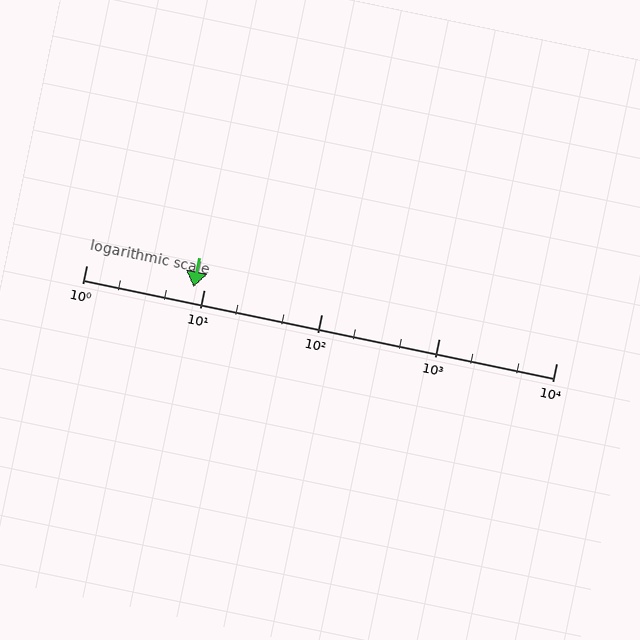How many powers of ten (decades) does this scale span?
The scale spans 4 decades, from 1 to 10000.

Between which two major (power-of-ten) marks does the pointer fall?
The pointer is between 1 and 10.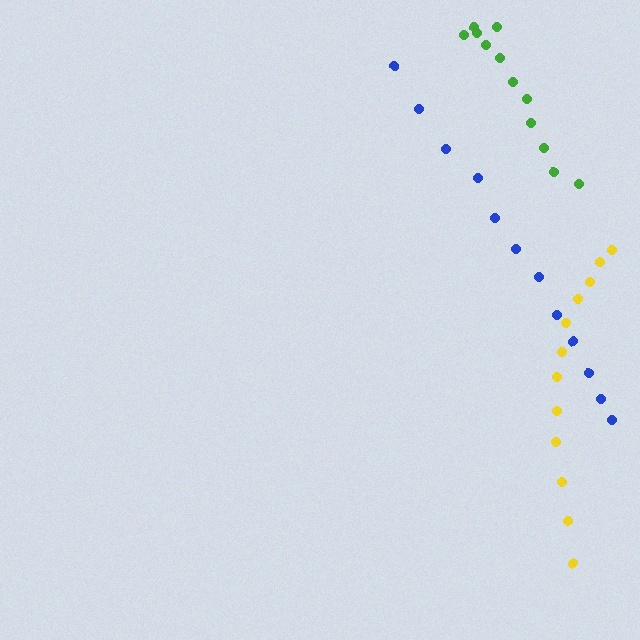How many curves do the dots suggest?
There are 3 distinct paths.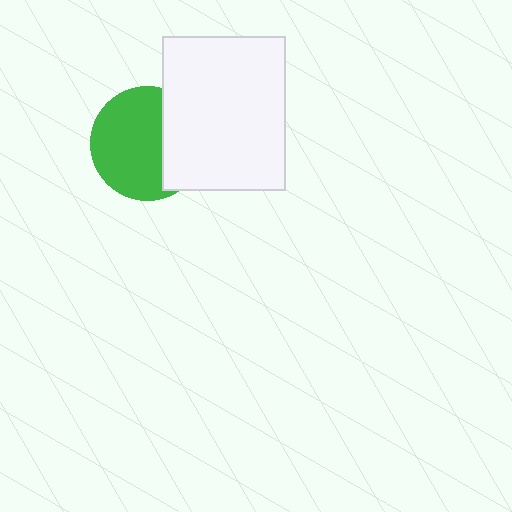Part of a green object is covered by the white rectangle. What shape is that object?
It is a circle.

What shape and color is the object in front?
The object in front is a white rectangle.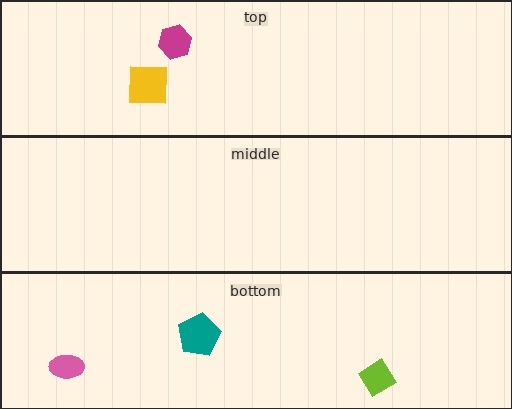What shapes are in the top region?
The yellow square, the magenta hexagon.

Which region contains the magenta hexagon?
The top region.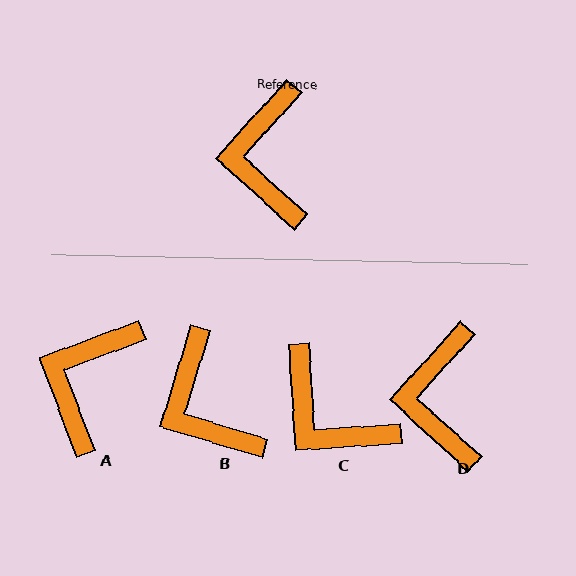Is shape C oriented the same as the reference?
No, it is off by about 46 degrees.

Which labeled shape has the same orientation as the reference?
D.